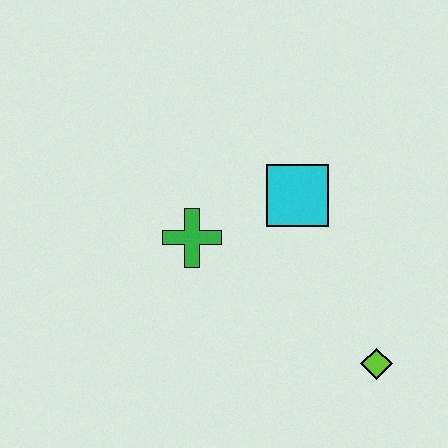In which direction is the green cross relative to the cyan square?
The green cross is to the left of the cyan square.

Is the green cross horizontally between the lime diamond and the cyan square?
No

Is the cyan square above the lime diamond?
Yes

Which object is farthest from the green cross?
The lime diamond is farthest from the green cross.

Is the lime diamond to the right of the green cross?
Yes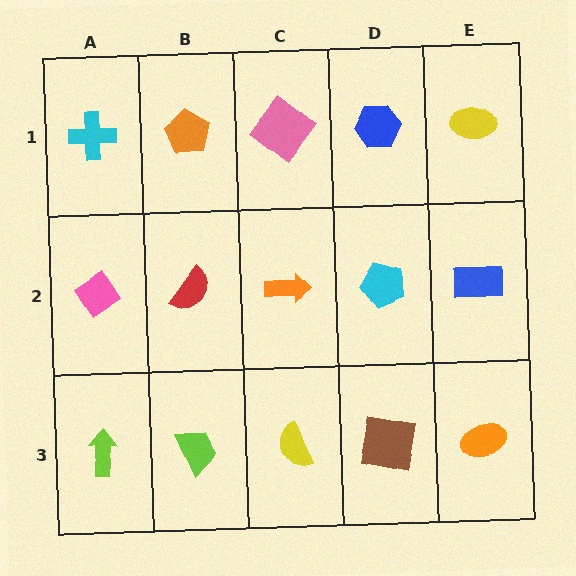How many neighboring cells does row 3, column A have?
2.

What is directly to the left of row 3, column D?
A yellow semicircle.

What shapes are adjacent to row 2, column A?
A cyan cross (row 1, column A), a lime arrow (row 3, column A), a red semicircle (row 2, column B).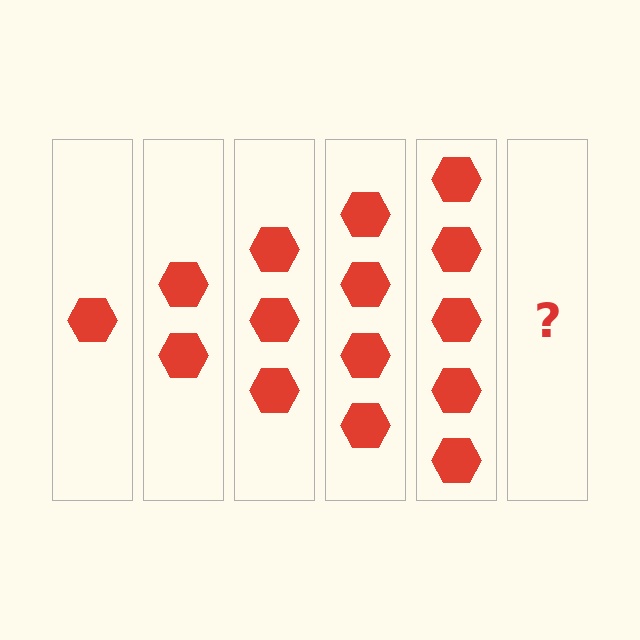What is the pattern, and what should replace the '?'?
The pattern is that each step adds one more hexagon. The '?' should be 6 hexagons.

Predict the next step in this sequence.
The next step is 6 hexagons.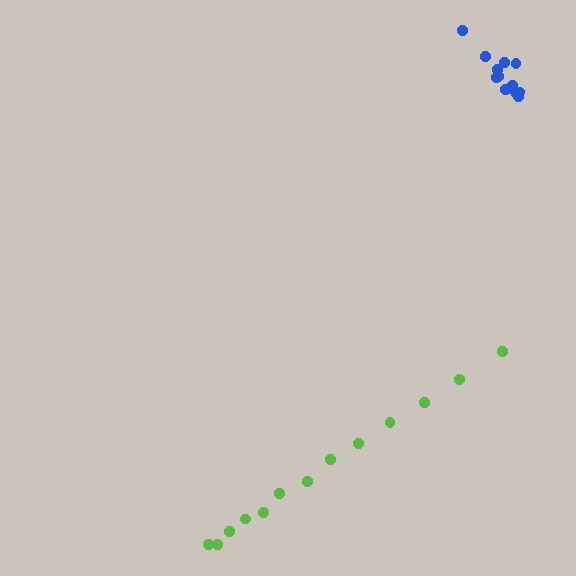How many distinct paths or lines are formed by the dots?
There are 2 distinct paths.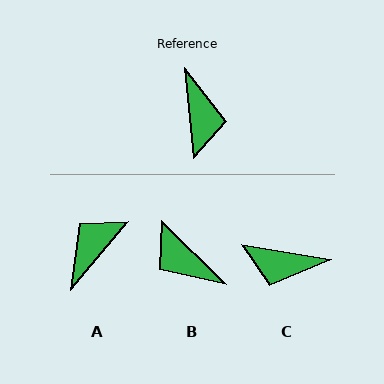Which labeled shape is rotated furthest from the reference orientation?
B, about 140 degrees away.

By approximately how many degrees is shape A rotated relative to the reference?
Approximately 134 degrees counter-clockwise.